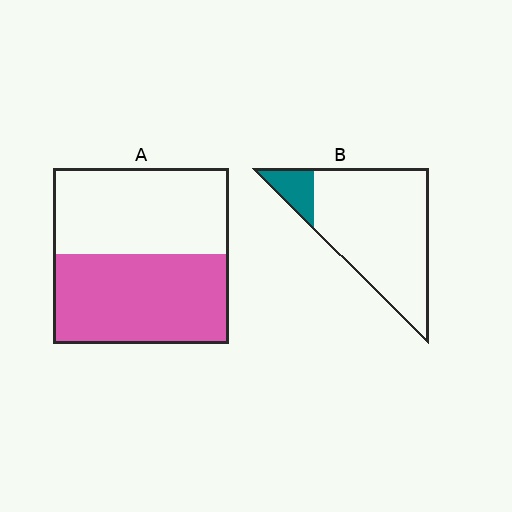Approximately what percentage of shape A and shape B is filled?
A is approximately 50% and B is approximately 10%.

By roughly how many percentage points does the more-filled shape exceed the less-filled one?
By roughly 40 percentage points (A over B).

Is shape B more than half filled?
No.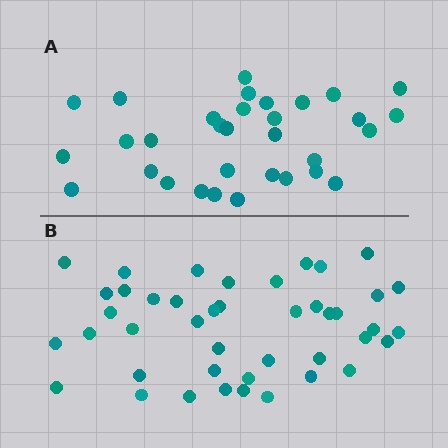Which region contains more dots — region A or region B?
Region B (the bottom region) has more dots.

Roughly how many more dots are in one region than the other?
Region B has roughly 12 or so more dots than region A.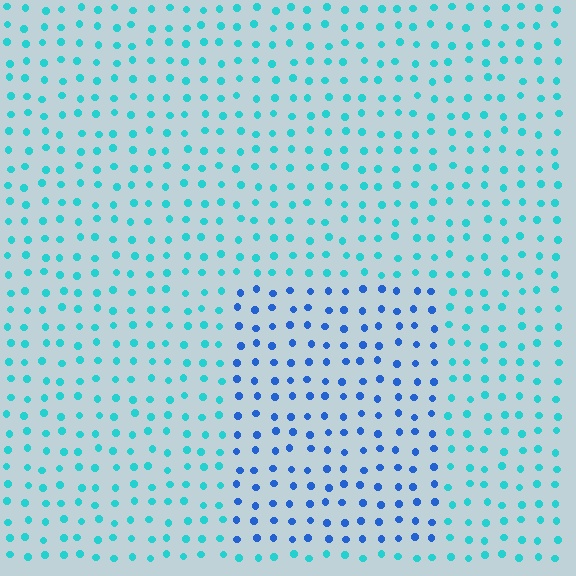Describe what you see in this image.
The image is filled with small cyan elements in a uniform arrangement. A rectangle-shaped region is visible where the elements are tinted to a slightly different hue, forming a subtle color boundary.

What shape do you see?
I see a rectangle.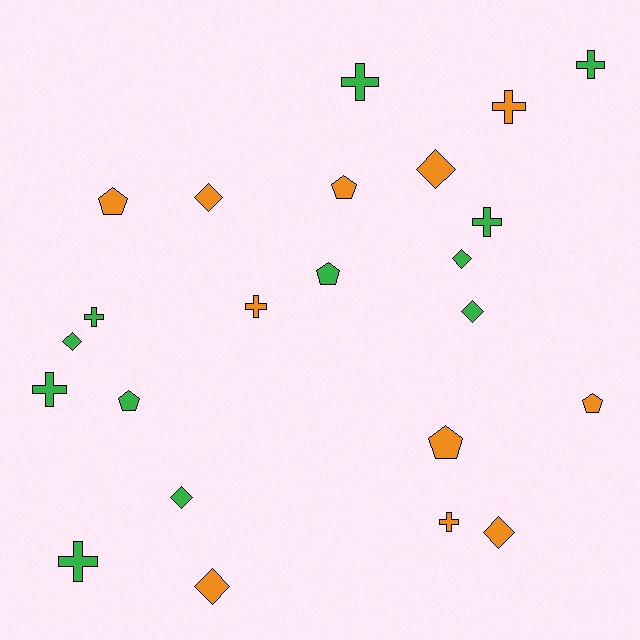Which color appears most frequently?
Green, with 12 objects.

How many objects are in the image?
There are 23 objects.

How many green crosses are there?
There are 6 green crosses.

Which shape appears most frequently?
Cross, with 9 objects.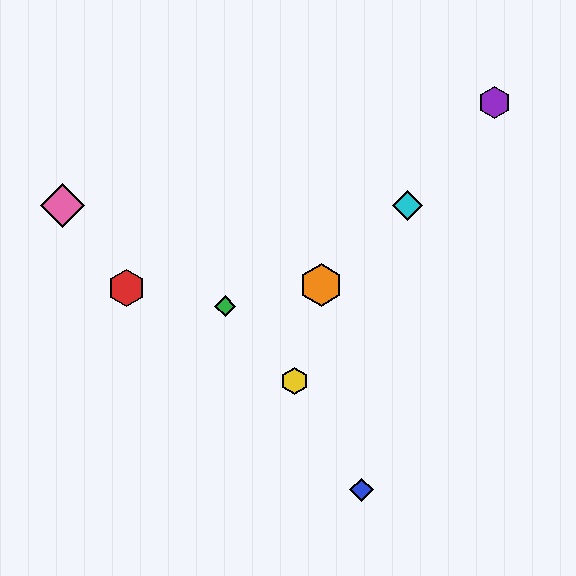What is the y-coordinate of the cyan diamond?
The cyan diamond is at y≈205.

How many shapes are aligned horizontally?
2 shapes (the cyan diamond, the pink diamond) are aligned horizontally.